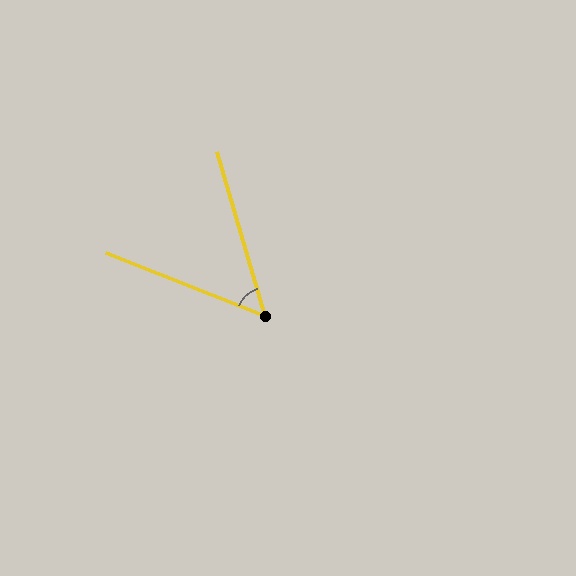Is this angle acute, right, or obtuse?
It is acute.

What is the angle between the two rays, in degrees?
Approximately 52 degrees.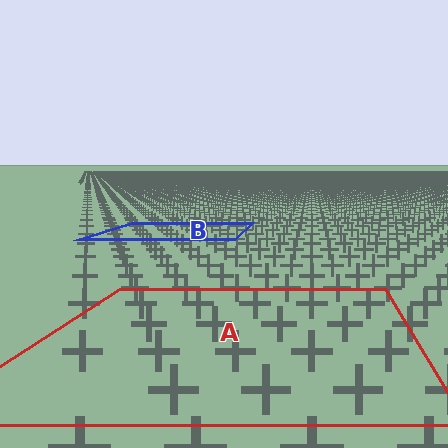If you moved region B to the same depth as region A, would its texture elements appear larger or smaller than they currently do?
They would appear larger. At a closer depth, the same texture elements are projected at a bigger on-screen size.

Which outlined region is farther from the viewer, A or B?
Region B is farther from the viewer — the texture elements inside it appear smaller and more densely packed.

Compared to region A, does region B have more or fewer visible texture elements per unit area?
Region B has more texture elements per unit area — they are packed more densely because it is farther away.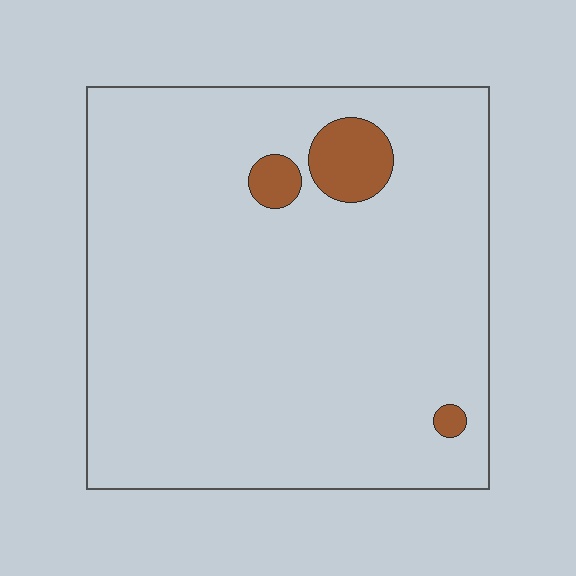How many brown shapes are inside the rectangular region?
3.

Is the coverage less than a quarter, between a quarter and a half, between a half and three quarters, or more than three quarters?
Less than a quarter.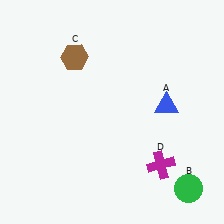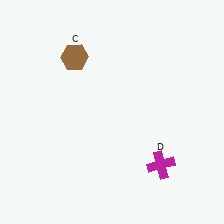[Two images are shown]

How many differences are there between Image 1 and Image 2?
There are 2 differences between the two images.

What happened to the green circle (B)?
The green circle (B) was removed in Image 2. It was in the bottom-right area of Image 1.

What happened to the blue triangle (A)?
The blue triangle (A) was removed in Image 2. It was in the top-right area of Image 1.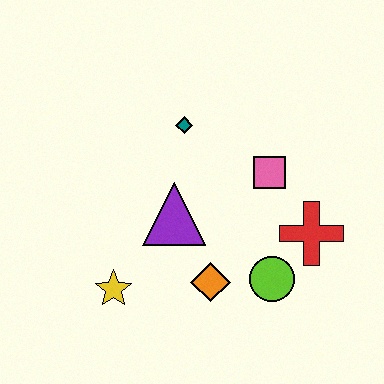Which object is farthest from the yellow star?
The red cross is farthest from the yellow star.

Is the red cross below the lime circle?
No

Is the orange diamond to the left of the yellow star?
No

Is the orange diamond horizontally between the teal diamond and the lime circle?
Yes